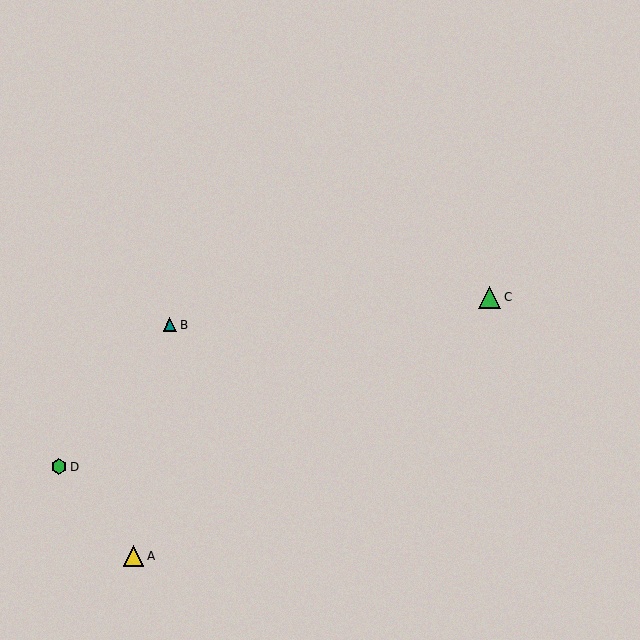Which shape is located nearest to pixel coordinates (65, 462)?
The green hexagon (labeled D) at (59, 467) is nearest to that location.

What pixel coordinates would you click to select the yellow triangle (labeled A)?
Click at (133, 556) to select the yellow triangle A.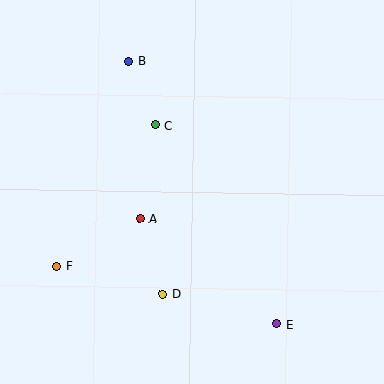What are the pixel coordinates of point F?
Point F is at (56, 266).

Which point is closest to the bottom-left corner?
Point F is closest to the bottom-left corner.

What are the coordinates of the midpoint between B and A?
The midpoint between B and A is at (134, 140).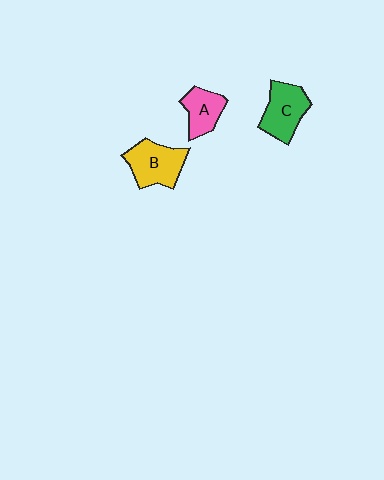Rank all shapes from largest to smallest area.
From largest to smallest: B (yellow), C (green), A (pink).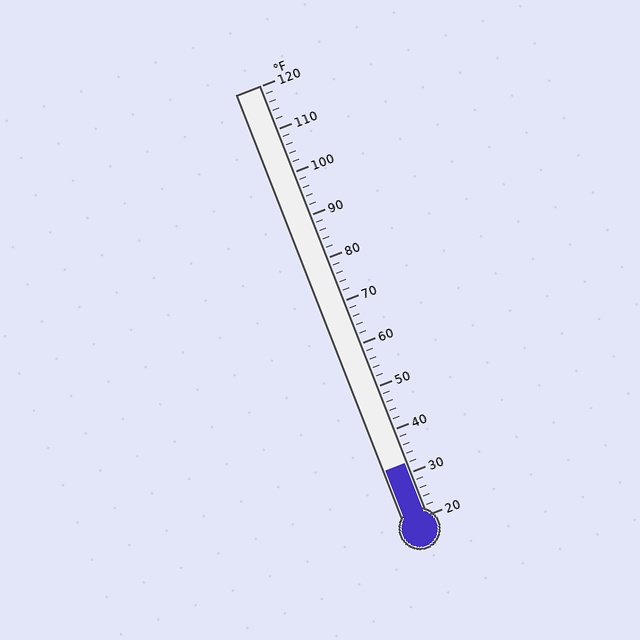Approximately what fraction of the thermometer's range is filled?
The thermometer is filled to approximately 10% of its range.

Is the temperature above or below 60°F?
The temperature is below 60°F.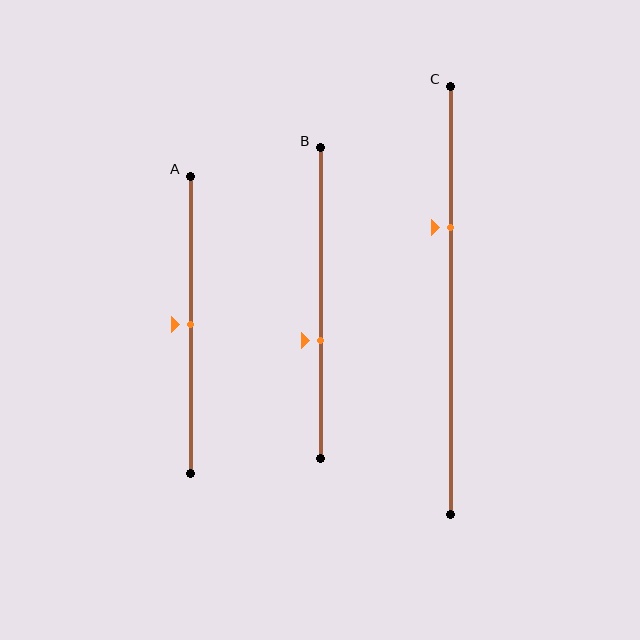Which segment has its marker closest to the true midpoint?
Segment A has its marker closest to the true midpoint.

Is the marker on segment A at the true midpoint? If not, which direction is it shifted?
Yes, the marker on segment A is at the true midpoint.